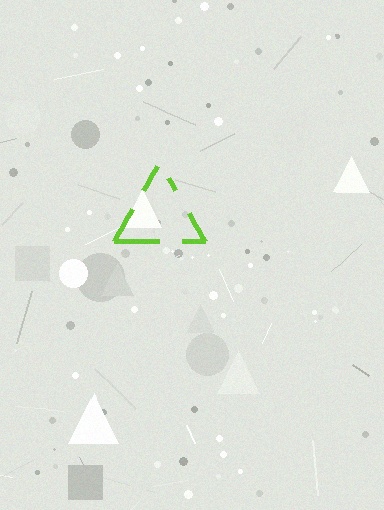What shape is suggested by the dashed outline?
The dashed outline suggests a triangle.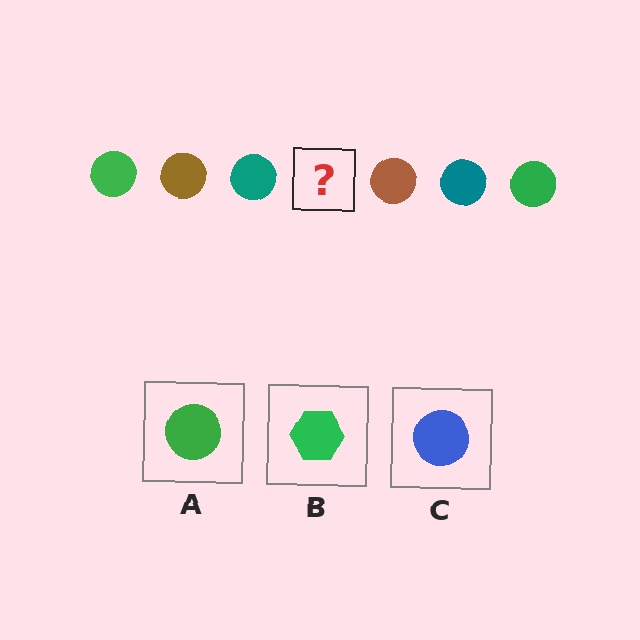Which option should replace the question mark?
Option A.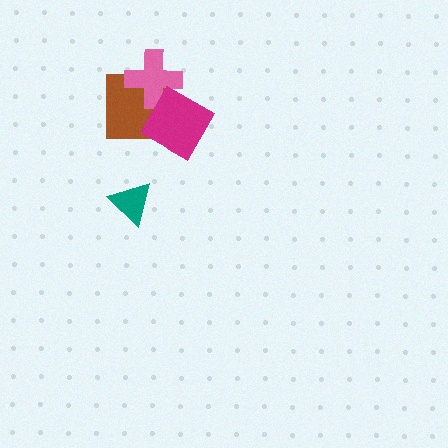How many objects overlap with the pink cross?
2 objects overlap with the pink cross.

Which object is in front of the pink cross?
The magenta diamond is in front of the pink cross.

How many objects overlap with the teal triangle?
0 objects overlap with the teal triangle.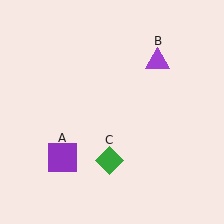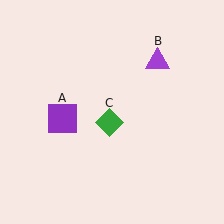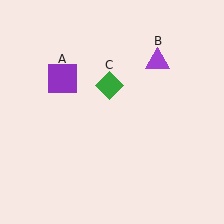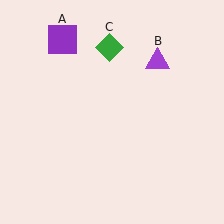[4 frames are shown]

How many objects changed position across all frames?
2 objects changed position: purple square (object A), green diamond (object C).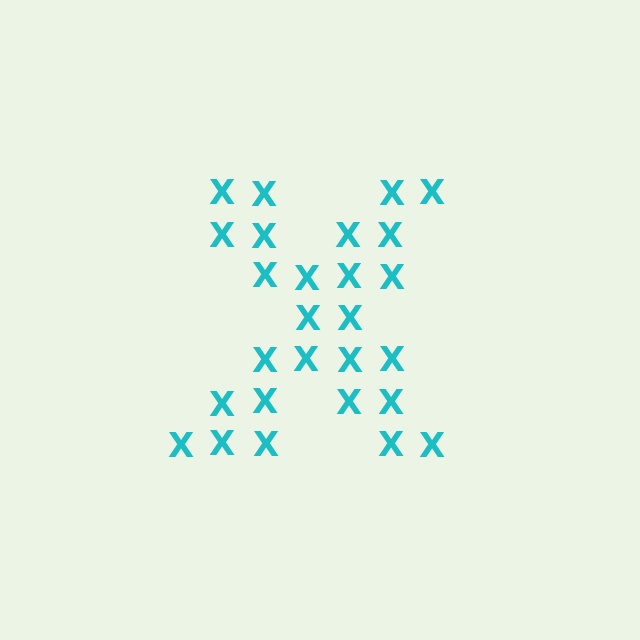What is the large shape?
The large shape is the letter X.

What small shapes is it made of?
It is made of small letter X's.